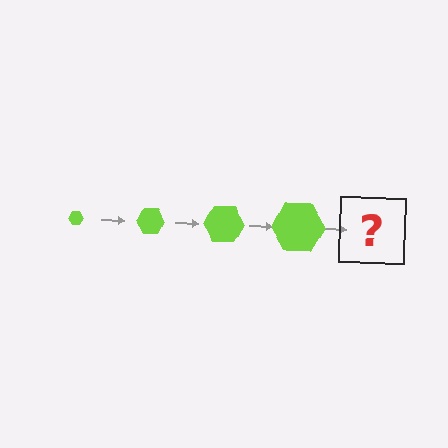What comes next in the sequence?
The next element should be a lime hexagon, larger than the previous one.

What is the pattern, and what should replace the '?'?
The pattern is that the hexagon gets progressively larger each step. The '?' should be a lime hexagon, larger than the previous one.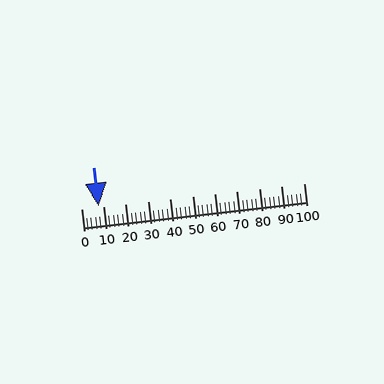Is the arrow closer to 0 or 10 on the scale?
The arrow is closer to 10.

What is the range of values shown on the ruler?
The ruler shows values from 0 to 100.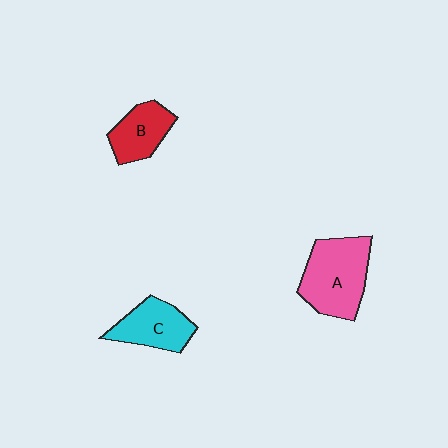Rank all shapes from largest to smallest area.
From largest to smallest: A (pink), C (cyan), B (red).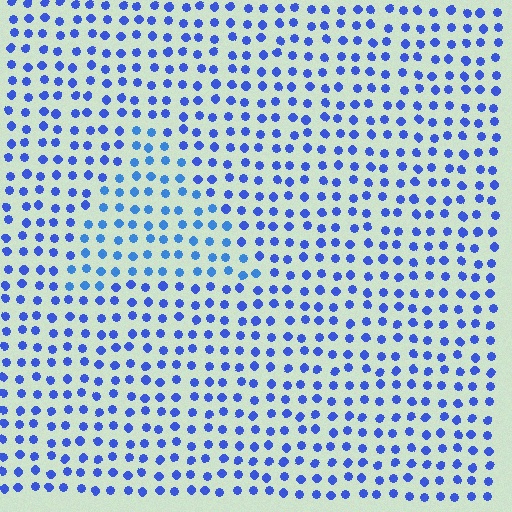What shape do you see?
I see a triangle.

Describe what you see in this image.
The image is filled with small blue elements in a uniform arrangement. A triangle-shaped region is visible where the elements are tinted to a slightly different hue, forming a subtle color boundary.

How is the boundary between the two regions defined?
The boundary is defined purely by a slight shift in hue (about 18 degrees). Spacing, size, and orientation are identical on both sides.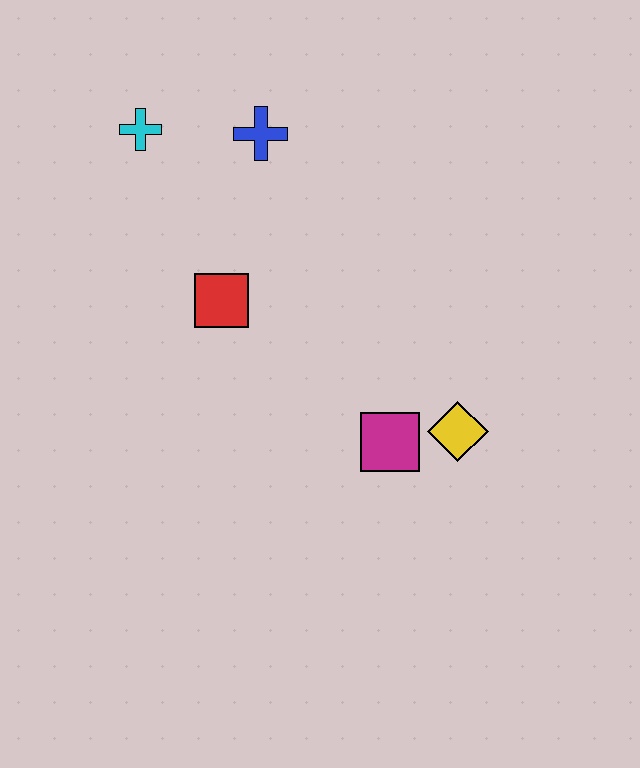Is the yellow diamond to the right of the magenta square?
Yes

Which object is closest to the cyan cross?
The blue cross is closest to the cyan cross.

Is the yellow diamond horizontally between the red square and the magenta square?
No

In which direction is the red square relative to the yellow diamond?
The red square is to the left of the yellow diamond.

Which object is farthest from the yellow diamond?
The cyan cross is farthest from the yellow diamond.